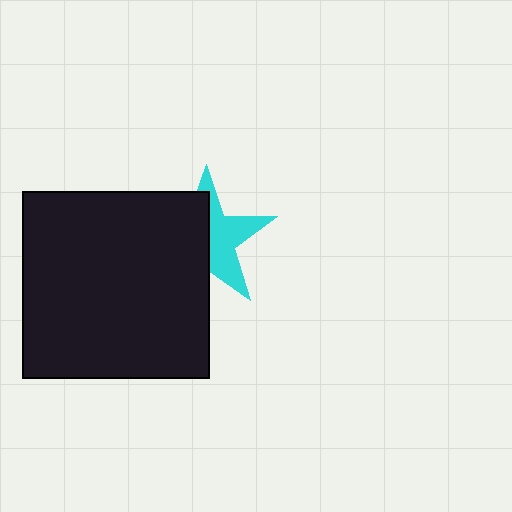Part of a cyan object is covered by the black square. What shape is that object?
It is a star.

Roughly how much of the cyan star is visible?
About half of it is visible (roughly 48%).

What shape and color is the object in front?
The object in front is a black square.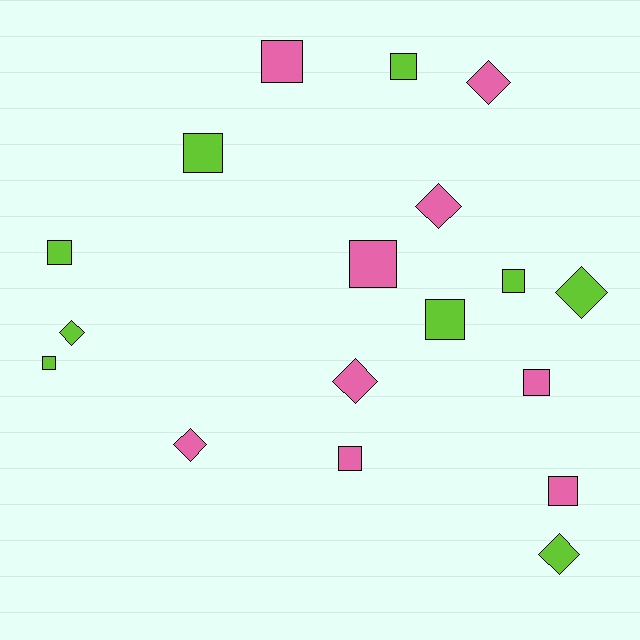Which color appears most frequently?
Pink, with 9 objects.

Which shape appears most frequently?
Square, with 11 objects.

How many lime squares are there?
There are 6 lime squares.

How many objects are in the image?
There are 18 objects.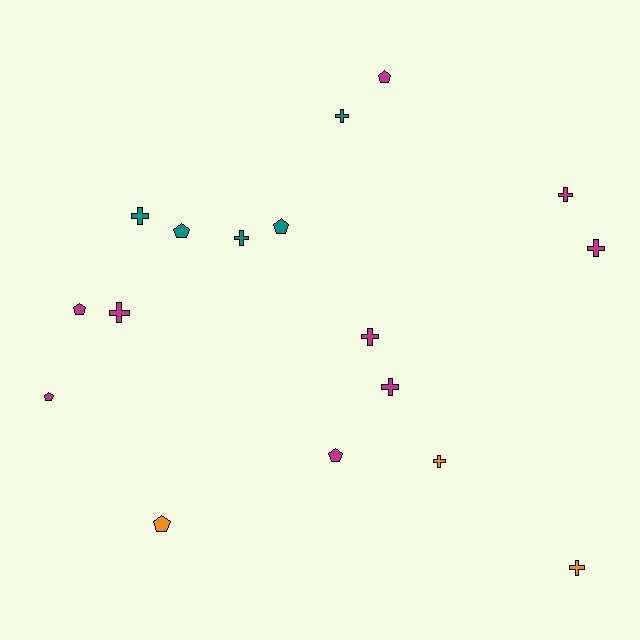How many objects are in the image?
There are 17 objects.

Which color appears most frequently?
Magenta, with 9 objects.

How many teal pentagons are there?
There are 2 teal pentagons.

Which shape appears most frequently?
Cross, with 10 objects.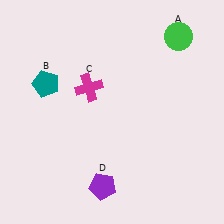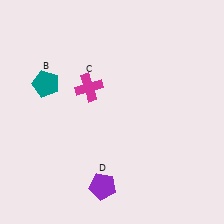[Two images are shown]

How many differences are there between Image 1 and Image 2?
There is 1 difference between the two images.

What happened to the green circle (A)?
The green circle (A) was removed in Image 2. It was in the top-right area of Image 1.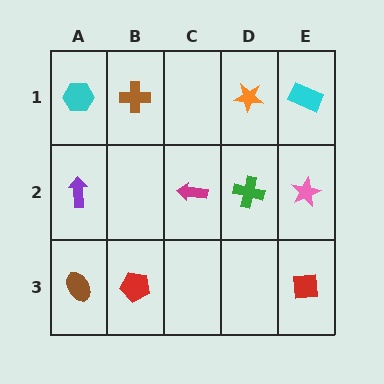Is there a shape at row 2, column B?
No, that cell is empty.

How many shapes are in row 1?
4 shapes.